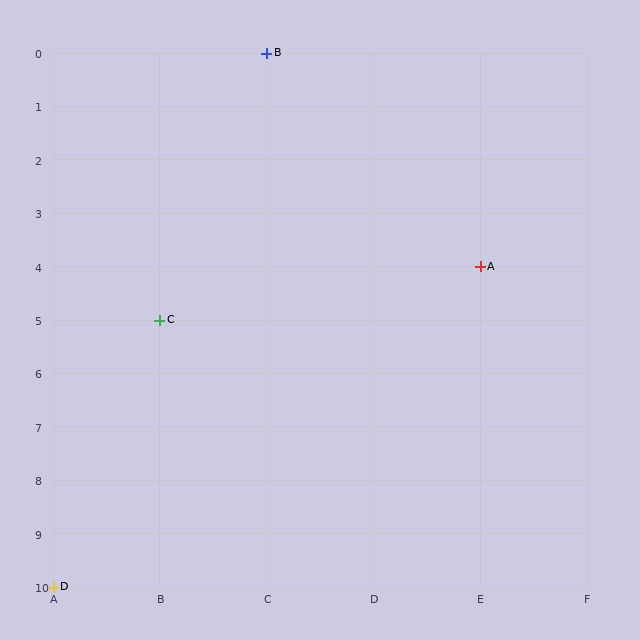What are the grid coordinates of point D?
Point D is at grid coordinates (A, 10).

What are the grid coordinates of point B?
Point B is at grid coordinates (C, 0).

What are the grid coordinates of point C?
Point C is at grid coordinates (B, 5).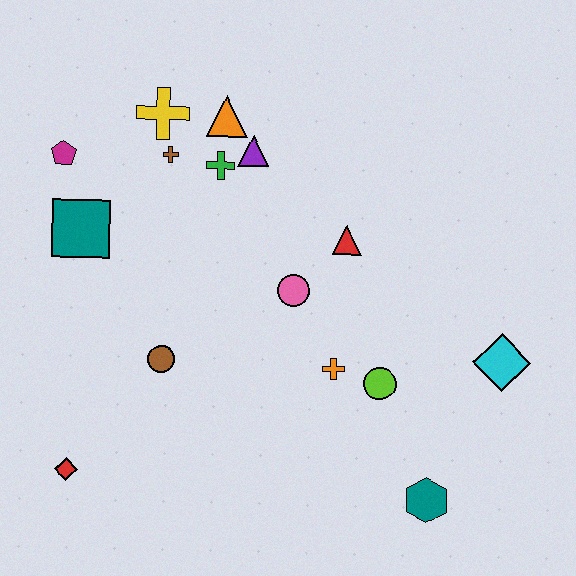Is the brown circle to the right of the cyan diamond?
No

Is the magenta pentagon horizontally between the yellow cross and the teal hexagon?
No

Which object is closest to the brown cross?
The yellow cross is closest to the brown cross.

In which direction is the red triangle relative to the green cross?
The red triangle is to the right of the green cross.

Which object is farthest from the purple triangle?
The teal hexagon is farthest from the purple triangle.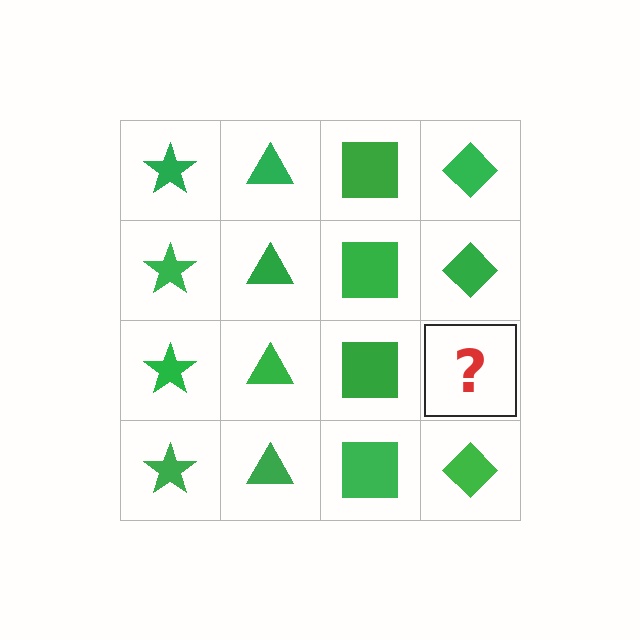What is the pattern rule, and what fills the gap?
The rule is that each column has a consistent shape. The gap should be filled with a green diamond.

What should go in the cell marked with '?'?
The missing cell should contain a green diamond.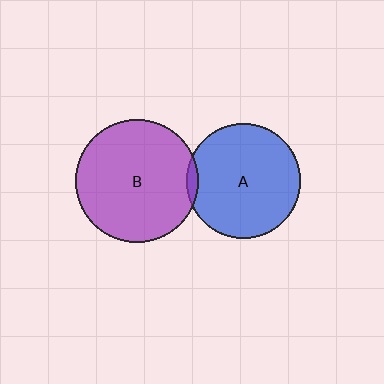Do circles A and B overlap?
Yes.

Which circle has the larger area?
Circle B (purple).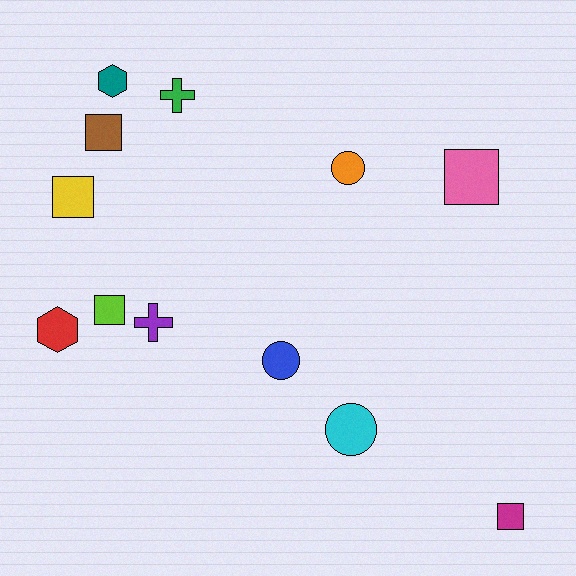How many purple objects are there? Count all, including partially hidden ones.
There is 1 purple object.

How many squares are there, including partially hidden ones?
There are 5 squares.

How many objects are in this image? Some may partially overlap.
There are 12 objects.